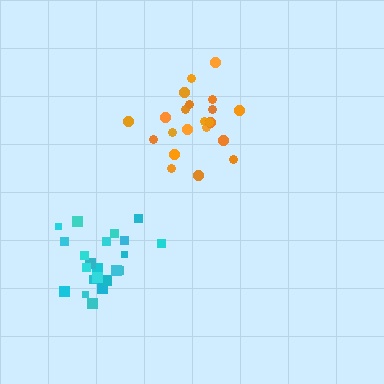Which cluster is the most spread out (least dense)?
Orange.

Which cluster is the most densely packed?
Cyan.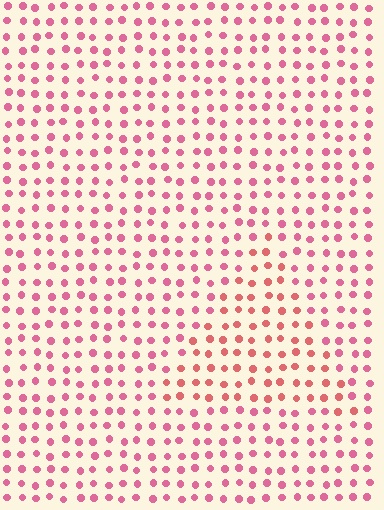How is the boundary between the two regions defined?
The boundary is defined purely by a slight shift in hue (about 23 degrees). Spacing, size, and orientation are identical on both sides.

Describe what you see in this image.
The image is filled with small pink elements in a uniform arrangement. A triangle-shaped region is visible where the elements are tinted to a slightly different hue, forming a subtle color boundary.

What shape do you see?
I see a triangle.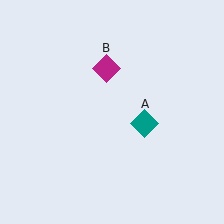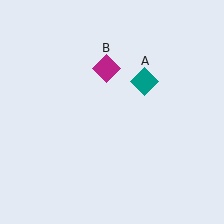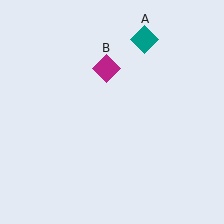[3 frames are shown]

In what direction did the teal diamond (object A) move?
The teal diamond (object A) moved up.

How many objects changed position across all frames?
1 object changed position: teal diamond (object A).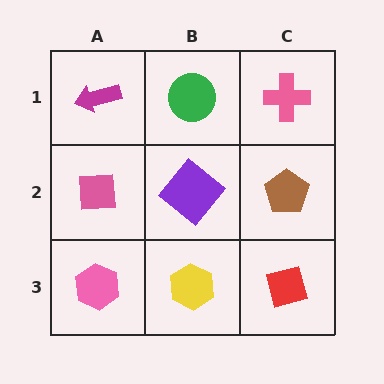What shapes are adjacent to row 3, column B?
A purple diamond (row 2, column B), a pink hexagon (row 3, column A), a red square (row 3, column C).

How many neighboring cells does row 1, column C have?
2.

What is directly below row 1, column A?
A pink square.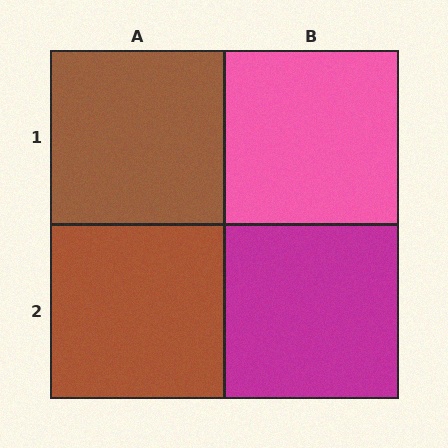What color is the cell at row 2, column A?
Brown.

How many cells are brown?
2 cells are brown.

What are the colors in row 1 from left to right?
Brown, pink.